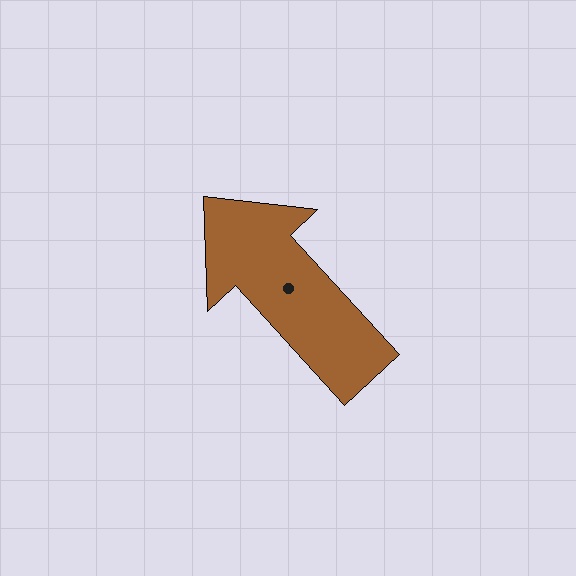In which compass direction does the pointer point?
Northwest.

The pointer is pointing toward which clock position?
Roughly 11 o'clock.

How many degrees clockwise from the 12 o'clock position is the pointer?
Approximately 317 degrees.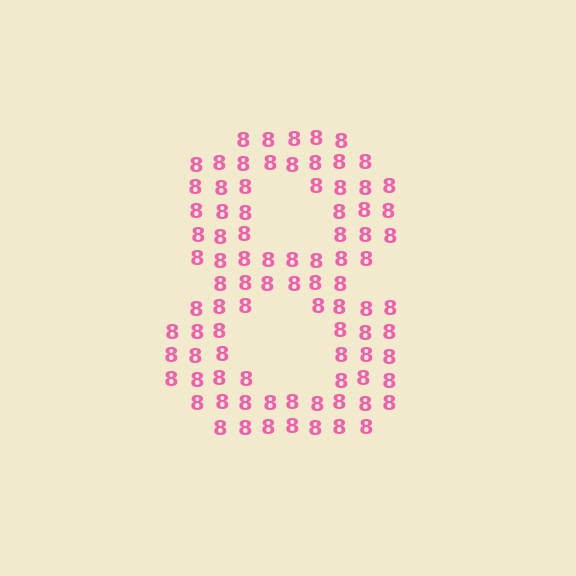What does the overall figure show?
The overall figure shows the digit 8.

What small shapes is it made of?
It is made of small digit 8's.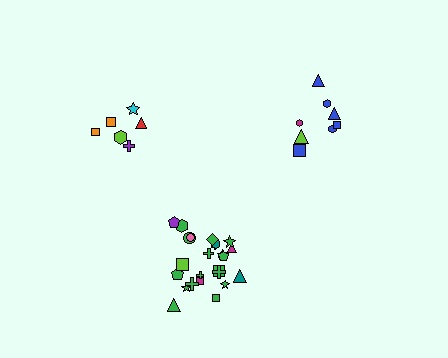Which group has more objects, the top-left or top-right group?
The top-right group.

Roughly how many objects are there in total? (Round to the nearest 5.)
Roughly 40 objects in total.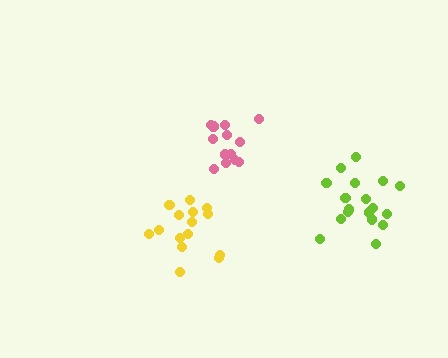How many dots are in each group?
Group 1: 15 dots, Group 2: 18 dots, Group 3: 14 dots (47 total).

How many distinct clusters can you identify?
There are 3 distinct clusters.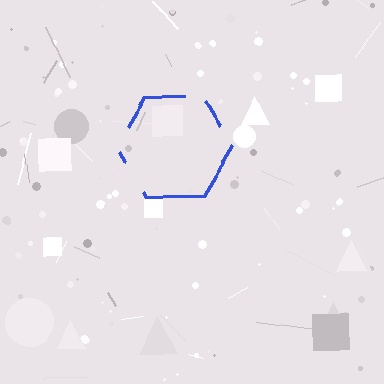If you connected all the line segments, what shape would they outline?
They would outline a hexagon.